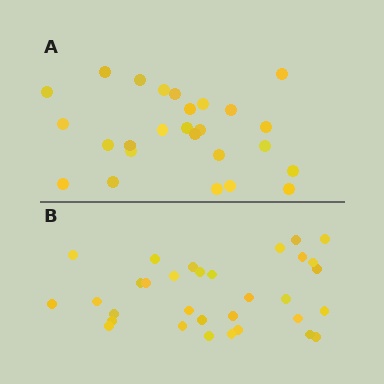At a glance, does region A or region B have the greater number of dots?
Region B (the bottom region) has more dots.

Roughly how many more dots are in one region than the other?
Region B has about 6 more dots than region A.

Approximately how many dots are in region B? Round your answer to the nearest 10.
About 30 dots. (The exact count is 32, which rounds to 30.)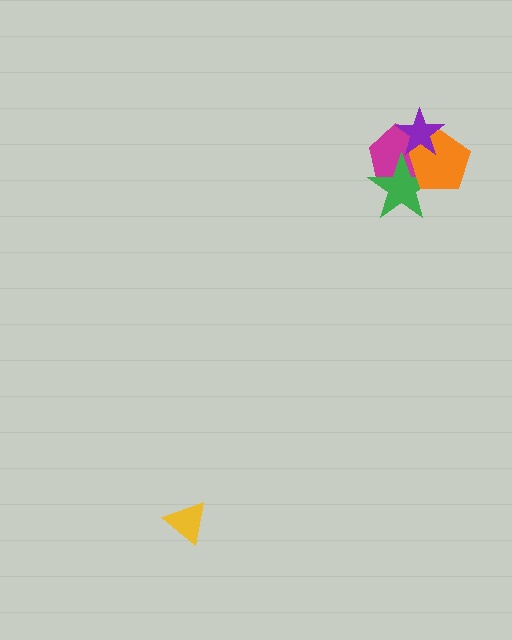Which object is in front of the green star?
The orange pentagon is in front of the green star.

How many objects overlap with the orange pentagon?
3 objects overlap with the orange pentagon.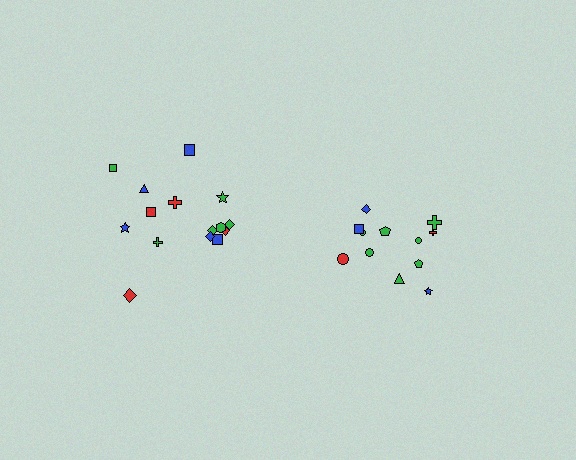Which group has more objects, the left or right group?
The left group.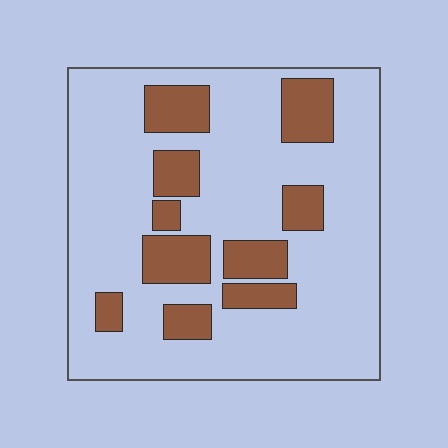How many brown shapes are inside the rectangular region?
10.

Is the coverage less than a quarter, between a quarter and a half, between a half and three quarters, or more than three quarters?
Less than a quarter.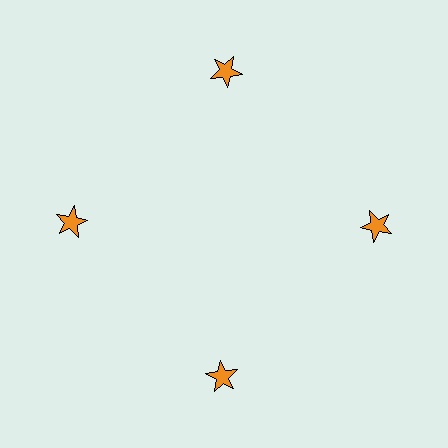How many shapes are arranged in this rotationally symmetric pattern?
There are 4 shapes, arranged in 4 groups of 1.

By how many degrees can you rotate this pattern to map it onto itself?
The pattern maps onto itself every 90 degrees of rotation.